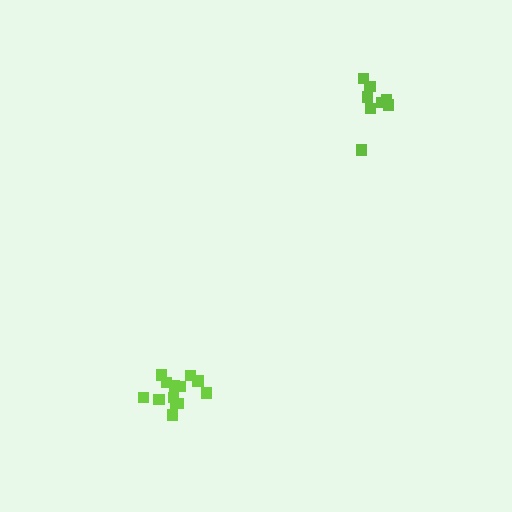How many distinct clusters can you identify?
There are 2 distinct clusters.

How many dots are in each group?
Group 1: 13 dots, Group 2: 8 dots (21 total).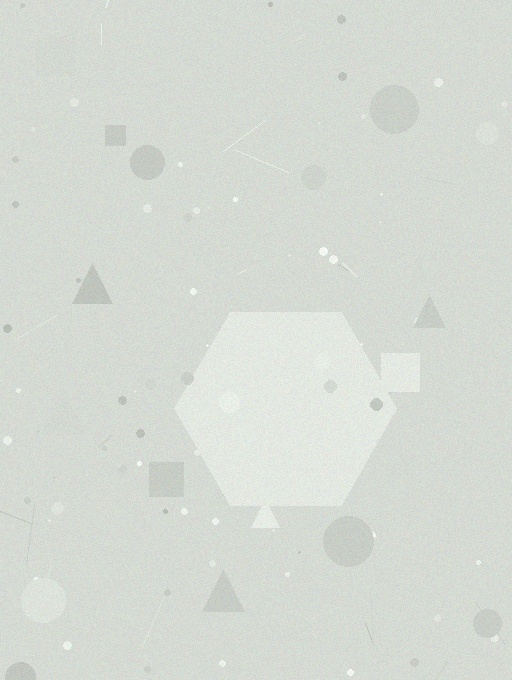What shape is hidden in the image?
A hexagon is hidden in the image.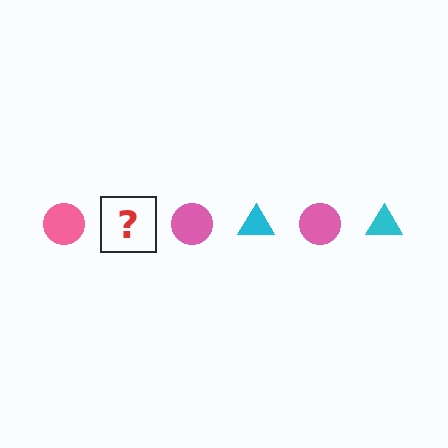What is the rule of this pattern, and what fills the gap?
The rule is that the pattern alternates between pink circle and cyan triangle. The gap should be filled with a cyan triangle.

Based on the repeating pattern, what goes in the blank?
The blank should be a cyan triangle.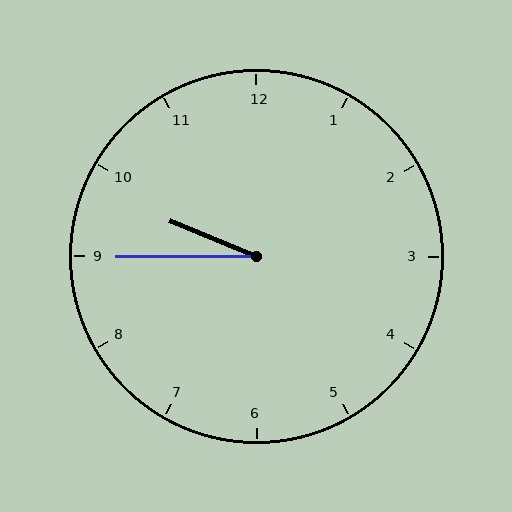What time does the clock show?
9:45.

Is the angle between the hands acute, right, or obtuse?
It is acute.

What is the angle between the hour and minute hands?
Approximately 22 degrees.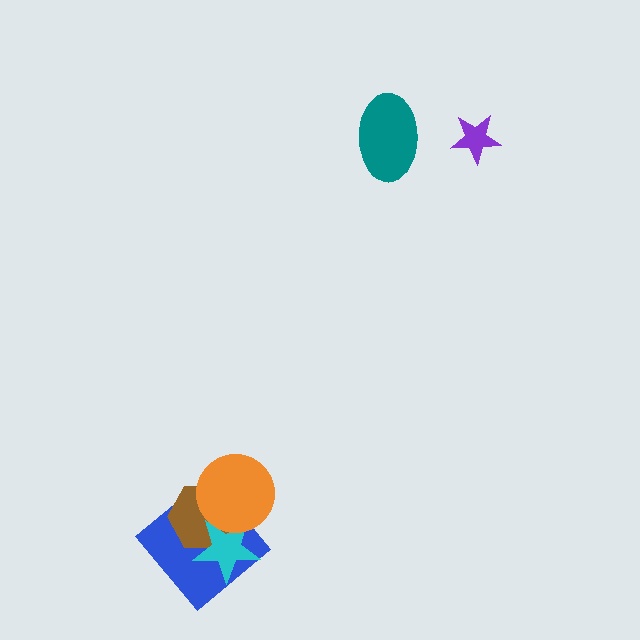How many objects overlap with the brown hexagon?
3 objects overlap with the brown hexagon.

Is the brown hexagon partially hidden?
Yes, it is partially covered by another shape.